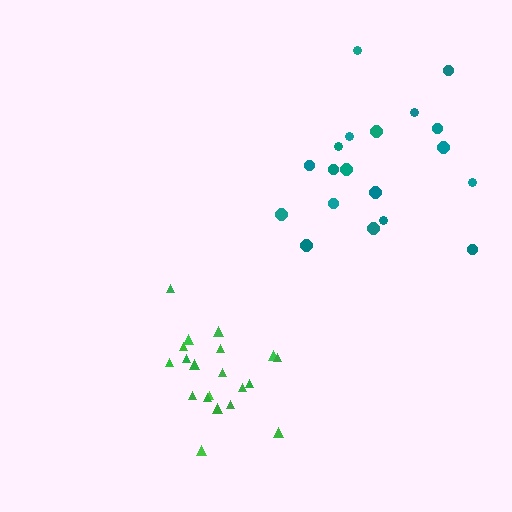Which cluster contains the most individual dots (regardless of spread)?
Green (20).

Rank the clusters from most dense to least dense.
green, teal.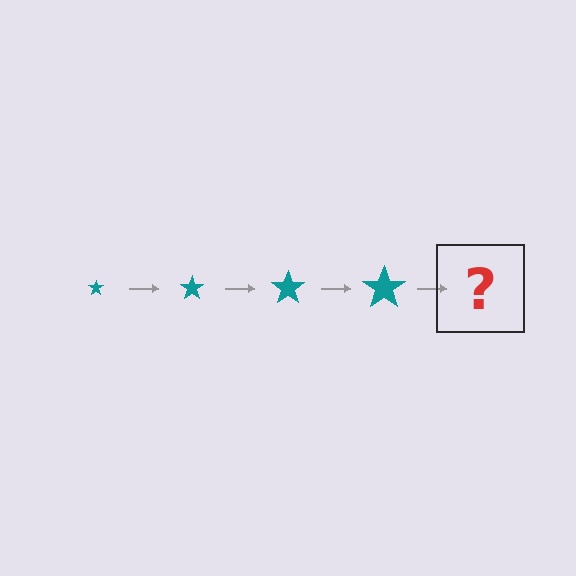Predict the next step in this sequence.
The next step is a teal star, larger than the previous one.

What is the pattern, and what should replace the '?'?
The pattern is that the star gets progressively larger each step. The '?' should be a teal star, larger than the previous one.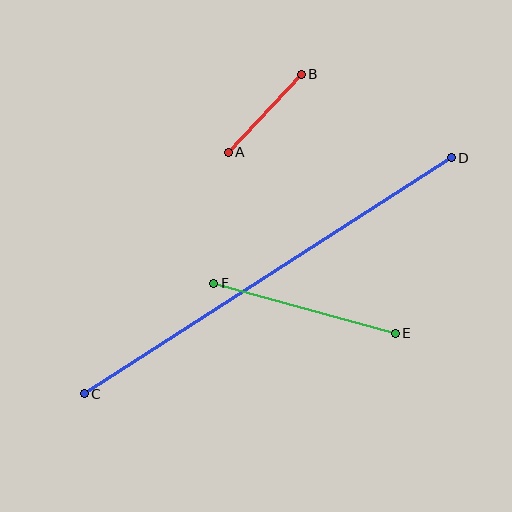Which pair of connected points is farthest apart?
Points C and D are farthest apart.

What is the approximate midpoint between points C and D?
The midpoint is at approximately (268, 276) pixels.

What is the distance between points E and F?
The distance is approximately 188 pixels.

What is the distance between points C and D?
The distance is approximately 436 pixels.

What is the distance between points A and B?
The distance is approximately 107 pixels.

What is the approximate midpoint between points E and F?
The midpoint is at approximately (304, 308) pixels.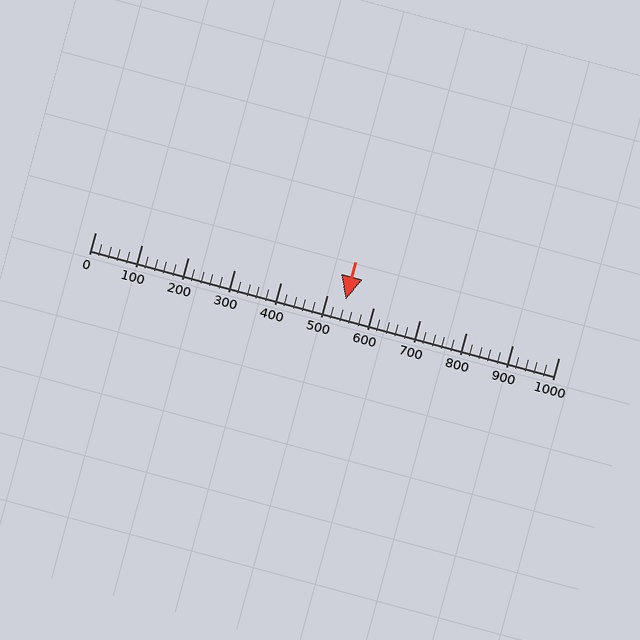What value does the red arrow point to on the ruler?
The red arrow points to approximately 540.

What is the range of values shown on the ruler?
The ruler shows values from 0 to 1000.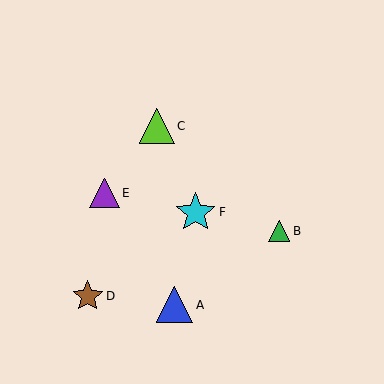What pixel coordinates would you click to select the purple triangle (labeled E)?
Click at (105, 193) to select the purple triangle E.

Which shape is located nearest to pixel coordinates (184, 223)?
The cyan star (labeled F) at (196, 212) is nearest to that location.